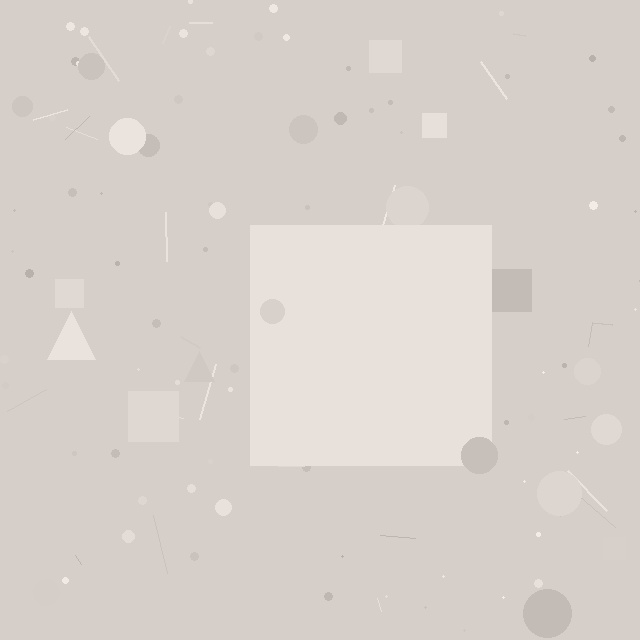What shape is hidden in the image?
A square is hidden in the image.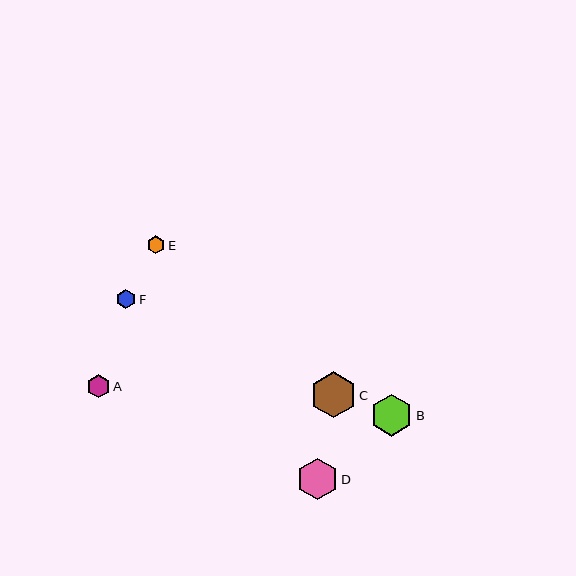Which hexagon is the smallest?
Hexagon E is the smallest with a size of approximately 18 pixels.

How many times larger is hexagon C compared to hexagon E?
Hexagon C is approximately 2.5 times the size of hexagon E.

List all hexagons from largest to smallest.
From largest to smallest: C, B, D, A, F, E.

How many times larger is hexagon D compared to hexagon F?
Hexagon D is approximately 2.1 times the size of hexagon F.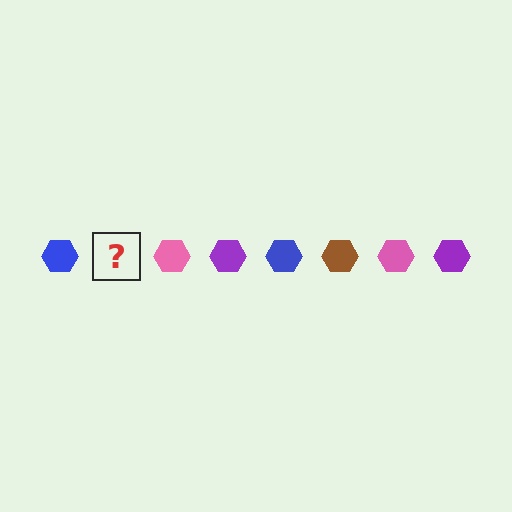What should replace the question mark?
The question mark should be replaced with a brown hexagon.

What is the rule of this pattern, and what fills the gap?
The rule is that the pattern cycles through blue, brown, pink, purple hexagons. The gap should be filled with a brown hexagon.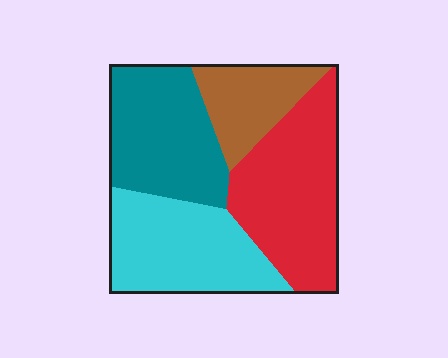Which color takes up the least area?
Brown, at roughly 15%.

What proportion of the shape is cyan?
Cyan covers around 25% of the shape.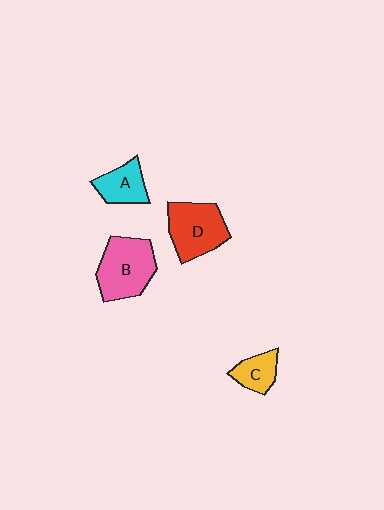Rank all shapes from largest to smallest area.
From largest to smallest: B (pink), D (red), A (cyan), C (yellow).